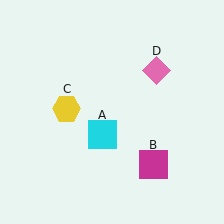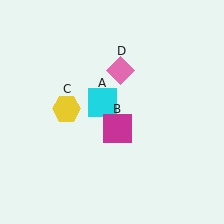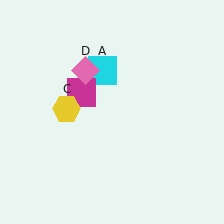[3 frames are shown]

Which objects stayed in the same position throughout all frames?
Yellow hexagon (object C) remained stationary.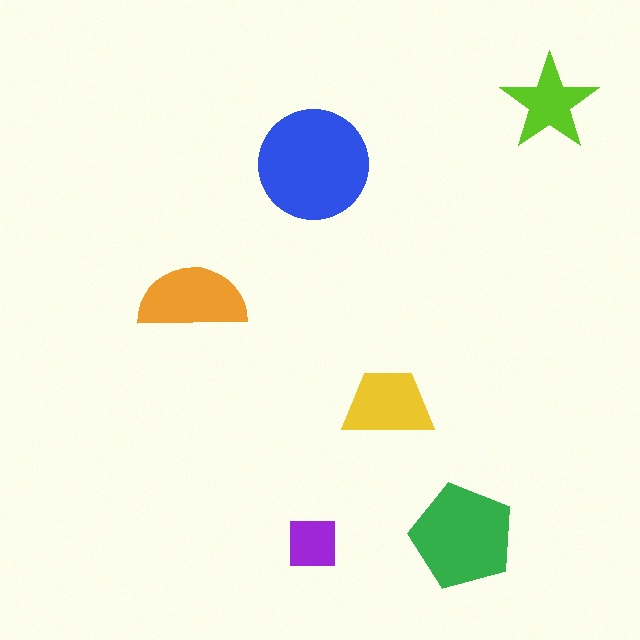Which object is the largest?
The blue circle.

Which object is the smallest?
The purple square.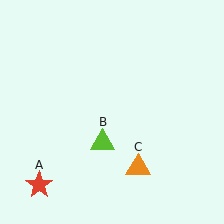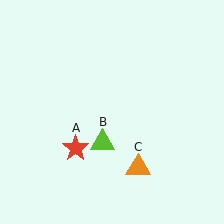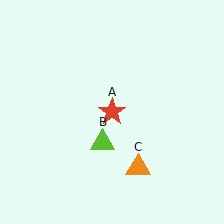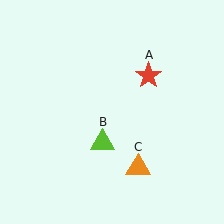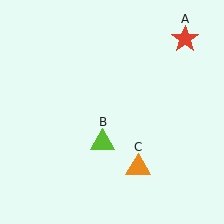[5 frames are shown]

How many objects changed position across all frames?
1 object changed position: red star (object A).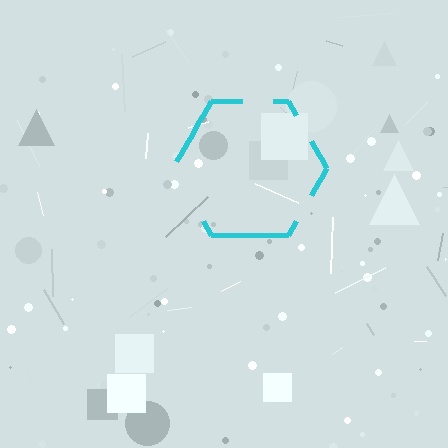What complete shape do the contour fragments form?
The contour fragments form a hexagon.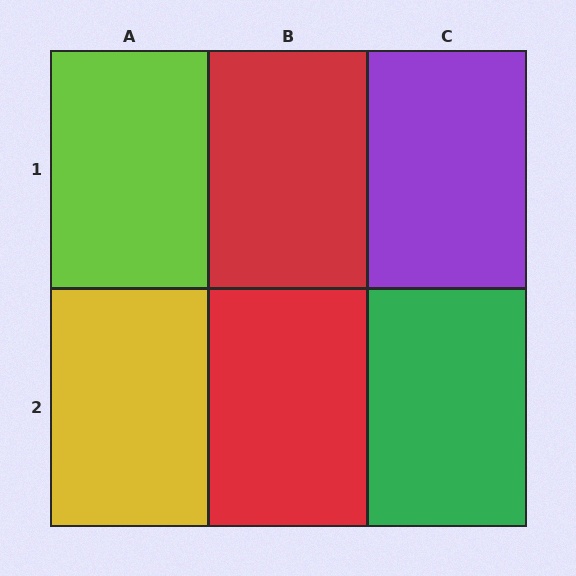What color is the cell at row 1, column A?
Lime.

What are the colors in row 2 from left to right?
Yellow, red, green.